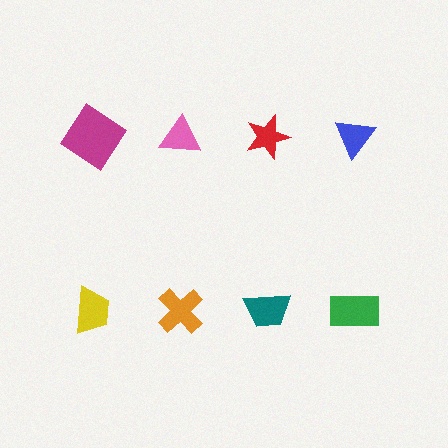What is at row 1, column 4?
A blue triangle.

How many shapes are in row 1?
4 shapes.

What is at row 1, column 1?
A magenta diamond.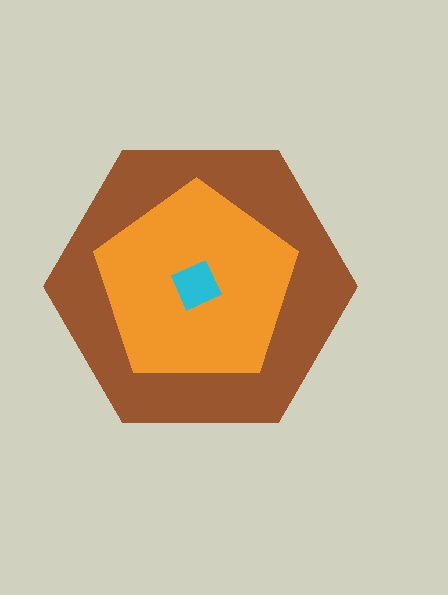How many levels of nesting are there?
3.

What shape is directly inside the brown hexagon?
The orange pentagon.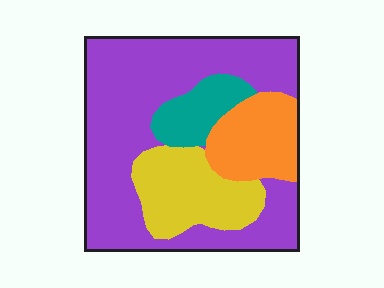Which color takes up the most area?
Purple, at roughly 55%.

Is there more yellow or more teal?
Yellow.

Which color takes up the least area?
Teal, at roughly 10%.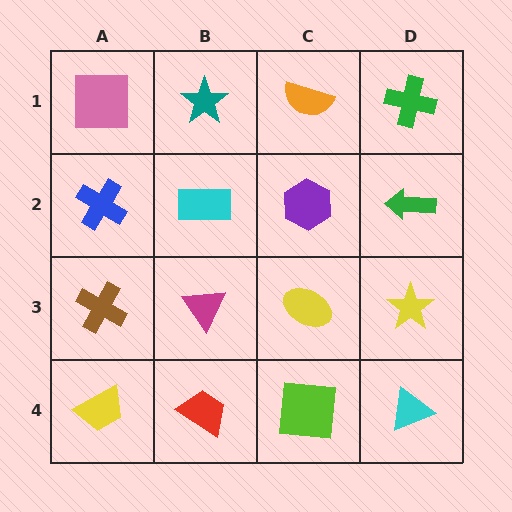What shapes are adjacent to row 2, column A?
A pink square (row 1, column A), a brown cross (row 3, column A), a cyan rectangle (row 2, column B).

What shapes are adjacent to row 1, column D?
A green arrow (row 2, column D), an orange semicircle (row 1, column C).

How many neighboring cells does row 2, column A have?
3.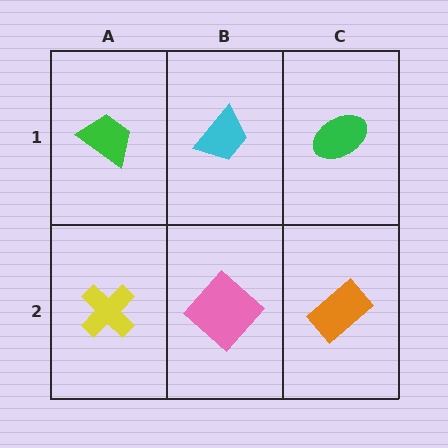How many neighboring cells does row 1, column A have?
2.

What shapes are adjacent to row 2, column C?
A green ellipse (row 1, column C), a pink diamond (row 2, column B).